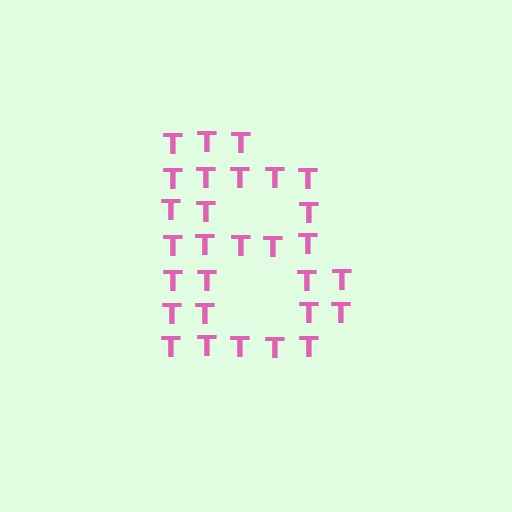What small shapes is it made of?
It is made of small letter T's.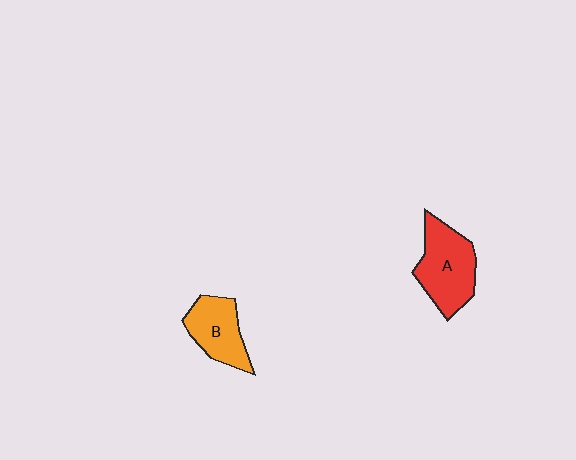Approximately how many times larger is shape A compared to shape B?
Approximately 1.3 times.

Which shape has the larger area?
Shape A (red).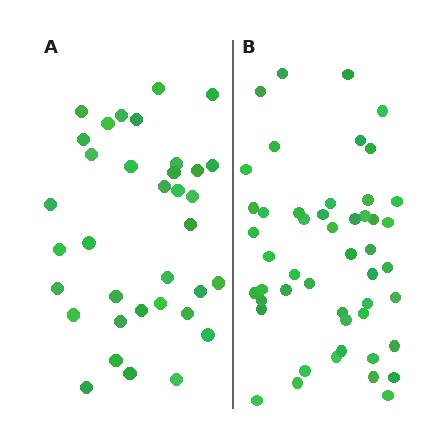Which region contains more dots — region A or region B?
Region B (the right region) has more dots.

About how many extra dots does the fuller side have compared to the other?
Region B has approximately 15 more dots than region A.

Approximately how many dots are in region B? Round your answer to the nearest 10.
About 50 dots. (The exact count is 49, which rounds to 50.)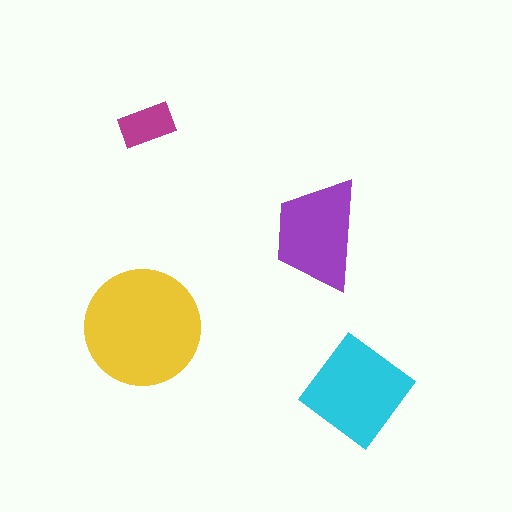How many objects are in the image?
There are 4 objects in the image.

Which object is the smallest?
The magenta rectangle.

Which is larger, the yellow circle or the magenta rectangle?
The yellow circle.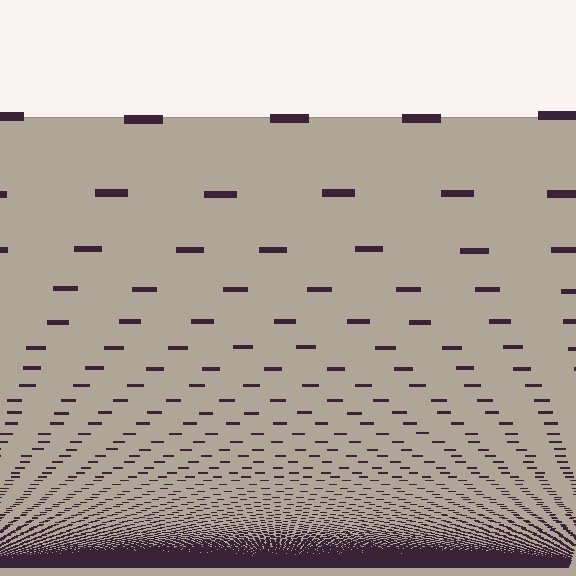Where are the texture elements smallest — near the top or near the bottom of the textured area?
Near the bottom.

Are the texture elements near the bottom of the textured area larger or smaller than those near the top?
Smaller. The gradient is inverted — elements near the bottom are smaller and denser.